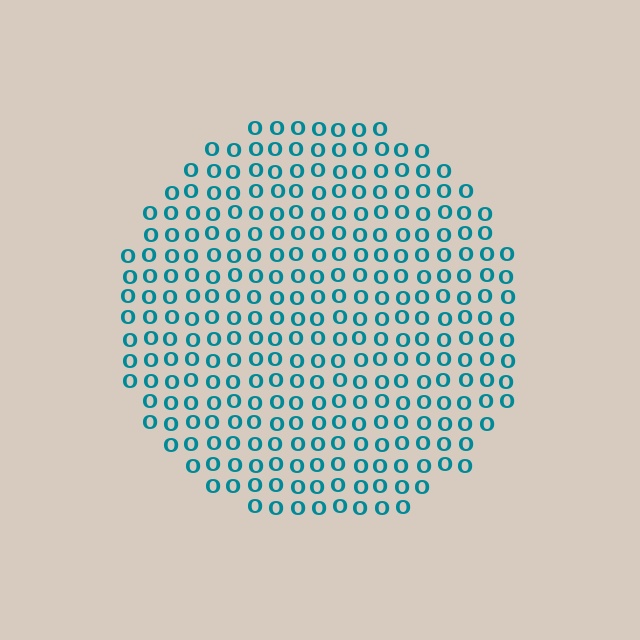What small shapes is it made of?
It is made of small letter O's.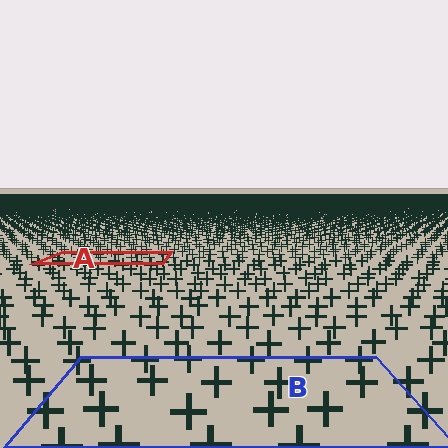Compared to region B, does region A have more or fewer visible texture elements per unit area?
Region A has more texture elements per unit area — they are packed more densely because it is farther away.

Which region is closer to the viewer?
Region B is closer. The texture elements there are larger and more spread out.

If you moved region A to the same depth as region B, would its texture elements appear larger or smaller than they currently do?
They would appear larger. At a closer depth, the same texture elements are projected at a bigger on-screen size.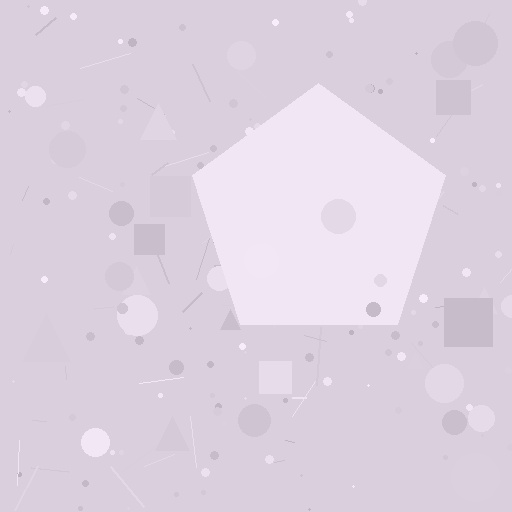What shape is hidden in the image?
A pentagon is hidden in the image.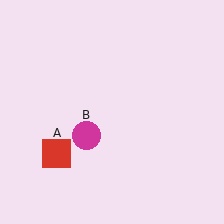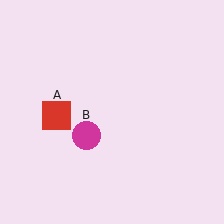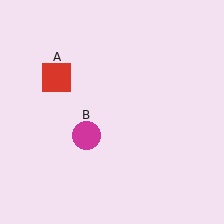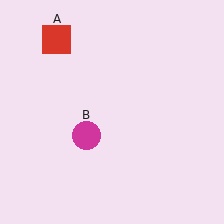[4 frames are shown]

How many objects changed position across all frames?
1 object changed position: red square (object A).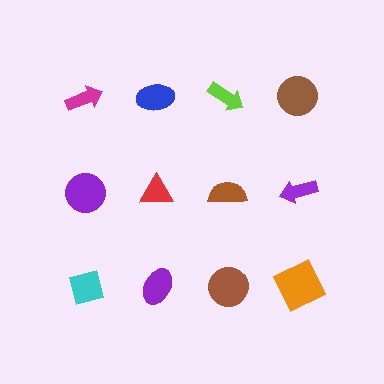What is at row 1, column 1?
A magenta arrow.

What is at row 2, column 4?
A purple arrow.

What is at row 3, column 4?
An orange square.